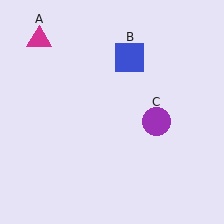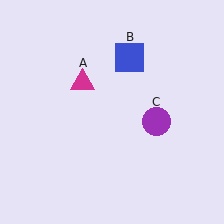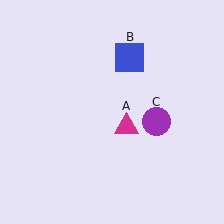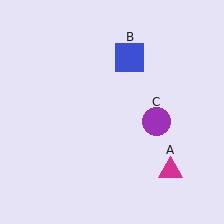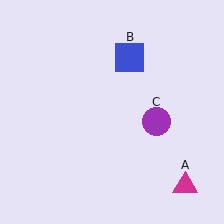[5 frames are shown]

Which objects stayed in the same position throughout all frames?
Blue square (object B) and purple circle (object C) remained stationary.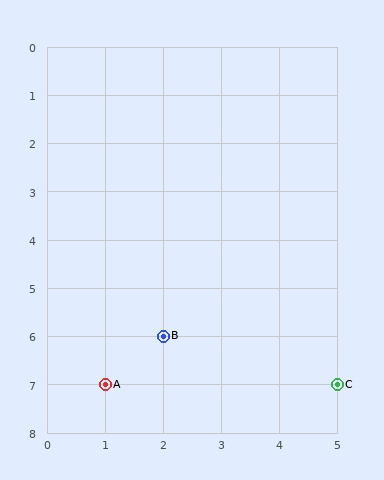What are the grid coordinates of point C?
Point C is at grid coordinates (5, 7).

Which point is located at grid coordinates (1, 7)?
Point A is at (1, 7).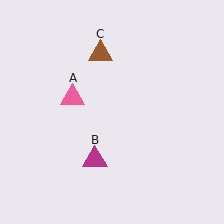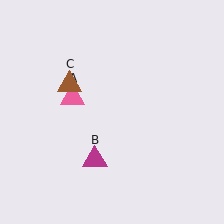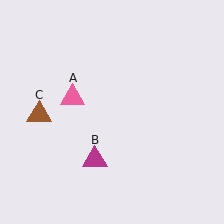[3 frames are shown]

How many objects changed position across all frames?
1 object changed position: brown triangle (object C).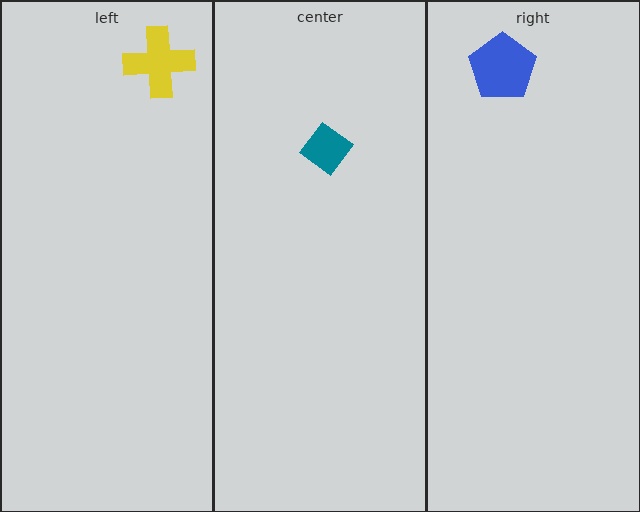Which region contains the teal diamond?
The center region.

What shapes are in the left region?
The yellow cross.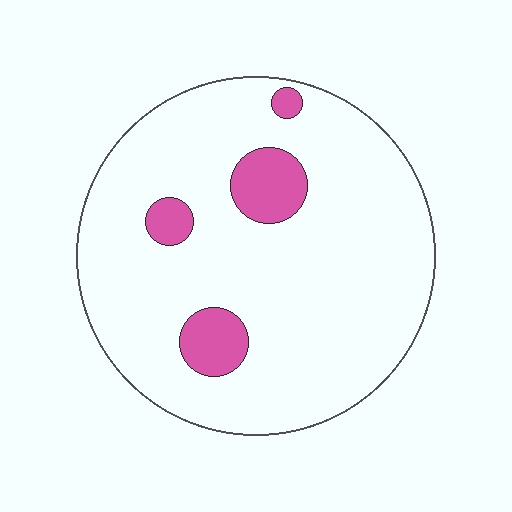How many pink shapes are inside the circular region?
4.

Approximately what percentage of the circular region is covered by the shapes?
Approximately 10%.